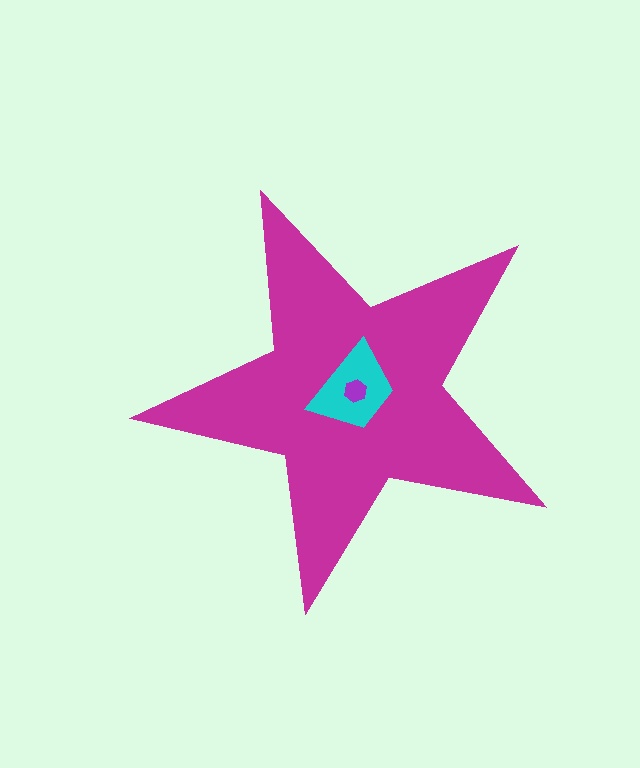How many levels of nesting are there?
3.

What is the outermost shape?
The magenta star.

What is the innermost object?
The purple hexagon.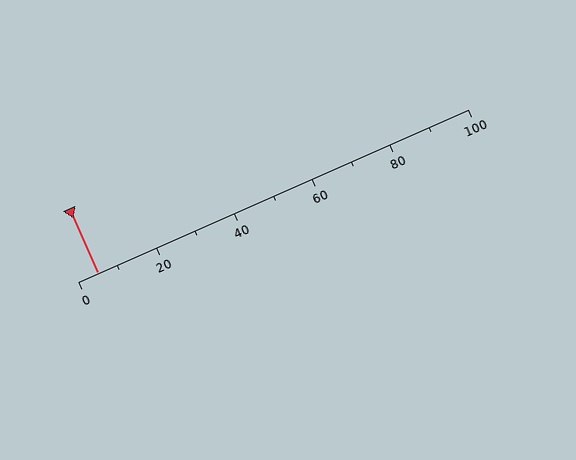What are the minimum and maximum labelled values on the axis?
The axis runs from 0 to 100.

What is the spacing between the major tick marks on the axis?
The major ticks are spaced 20 apart.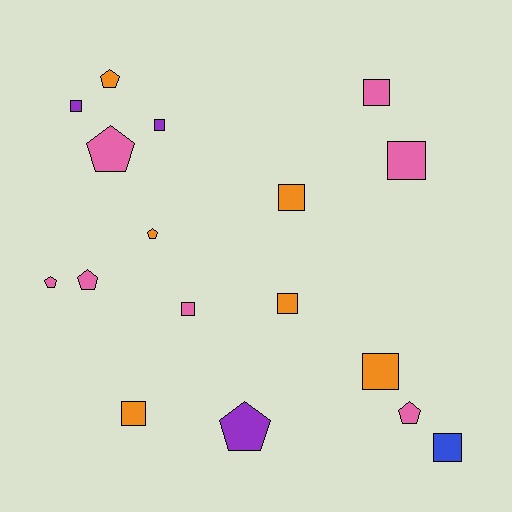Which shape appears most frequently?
Square, with 10 objects.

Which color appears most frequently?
Pink, with 7 objects.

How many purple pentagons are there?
There is 1 purple pentagon.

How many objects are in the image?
There are 17 objects.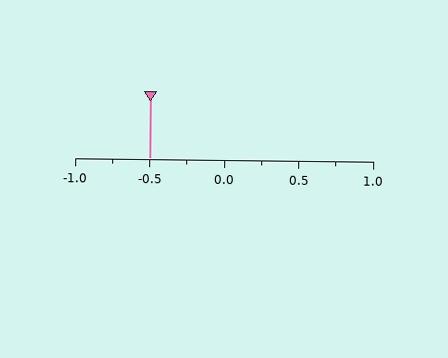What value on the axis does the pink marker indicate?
The marker indicates approximately -0.5.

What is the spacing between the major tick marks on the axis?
The major ticks are spaced 0.5 apart.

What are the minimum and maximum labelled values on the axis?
The axis runs from -1.0 to 1.0.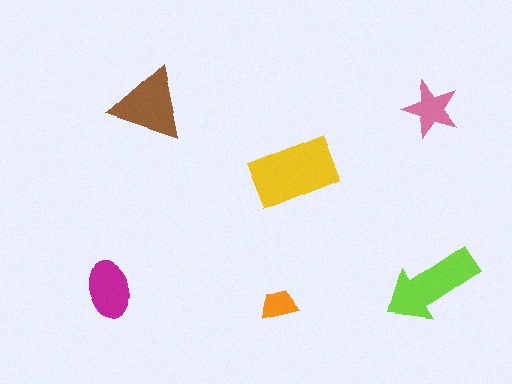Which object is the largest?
The yellow rectangle.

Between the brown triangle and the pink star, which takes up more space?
The brown triangle.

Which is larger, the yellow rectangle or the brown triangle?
The yellow rectangle.